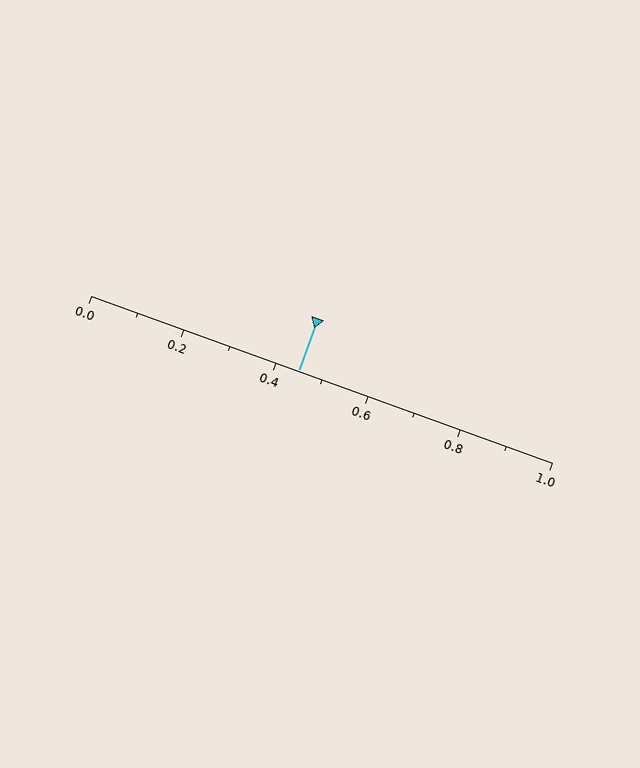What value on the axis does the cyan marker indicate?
The marker indicates approximately 0.45.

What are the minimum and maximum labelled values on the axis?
The axis runs from 0.0 to 1.0.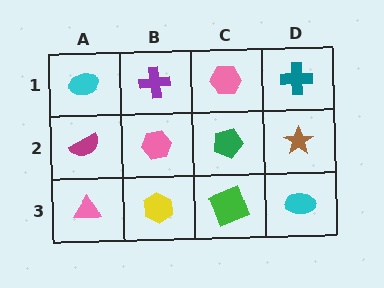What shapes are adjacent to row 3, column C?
A green pentagon (row 2, column C), a yellow hexagon (row 3, column B), a cyan ellipse (row 3, column D).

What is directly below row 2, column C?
A green square.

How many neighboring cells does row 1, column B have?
3.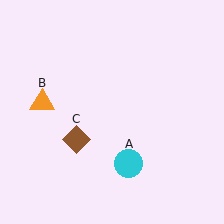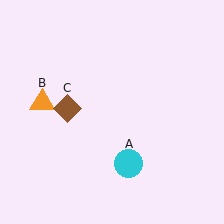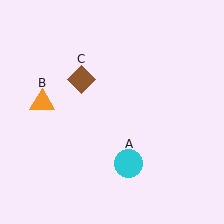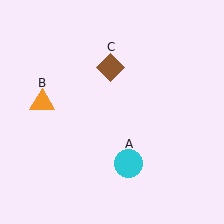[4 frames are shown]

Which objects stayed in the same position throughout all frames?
Cyan circle (object A) and orange triangle (object B) remained stationary.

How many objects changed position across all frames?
1 object changed position: brown diamond (object C).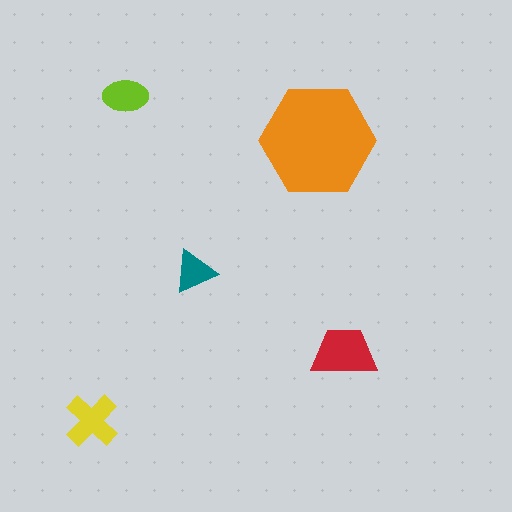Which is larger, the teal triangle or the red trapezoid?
The red trapezoid.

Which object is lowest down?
The yellow cross is bottommost.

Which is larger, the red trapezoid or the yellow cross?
The red trapezoid.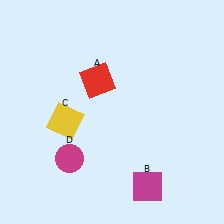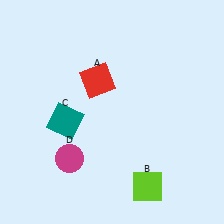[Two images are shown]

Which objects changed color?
B changed from magenta to lime. C changed from yellow to teal.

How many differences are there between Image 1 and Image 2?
There are 2 differences between the two images.